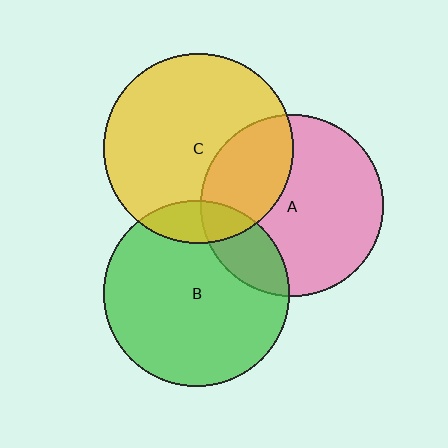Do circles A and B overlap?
Yes.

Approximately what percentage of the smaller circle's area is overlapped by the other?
Approximately 20%.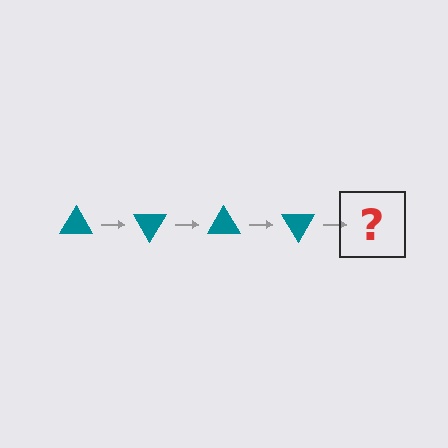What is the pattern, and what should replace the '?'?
The pattern is that the triangle rotates 60 degrees each step. The '?' should be a teal triangle rotated 240 degrees.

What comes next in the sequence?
The next element should be a teal triangle rotated 240 degrees.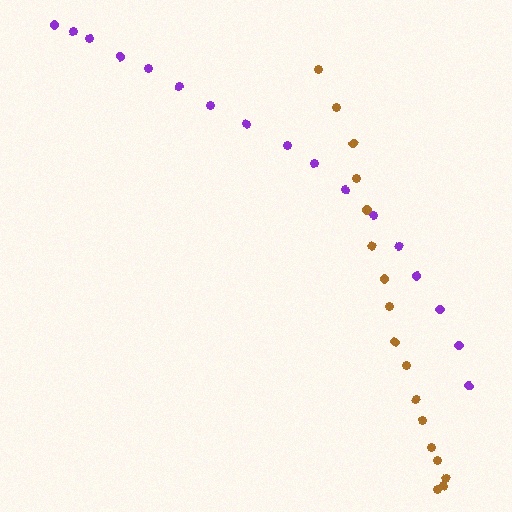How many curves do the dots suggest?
There are 2 distinct paths.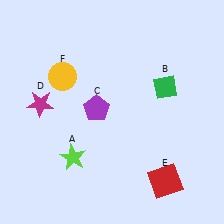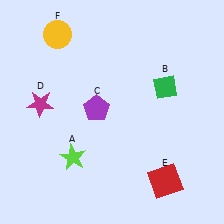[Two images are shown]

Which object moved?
The yellow circle (F) moved up.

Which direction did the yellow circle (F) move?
The yellow circle (F) moved up.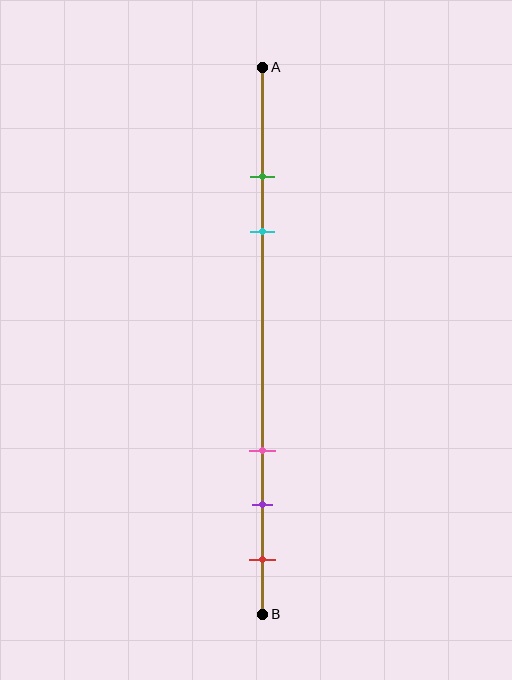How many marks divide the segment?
There are 5 marks dividing the segment.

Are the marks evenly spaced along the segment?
No, the marks are not evenly spaced.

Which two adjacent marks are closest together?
The green and cyan marks are the closest adjacent pair.